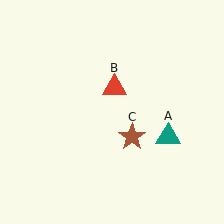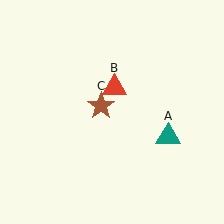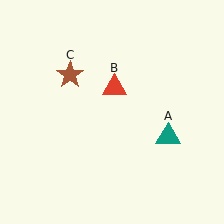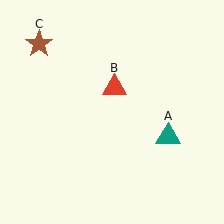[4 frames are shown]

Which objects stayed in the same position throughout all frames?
Teal triangle (object A) and red triangle (object B) remained stationary.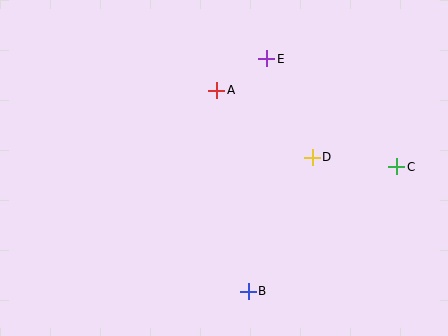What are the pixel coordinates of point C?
Point C is at (397, 167).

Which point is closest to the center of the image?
Point A at (217, 90) is closest to the center.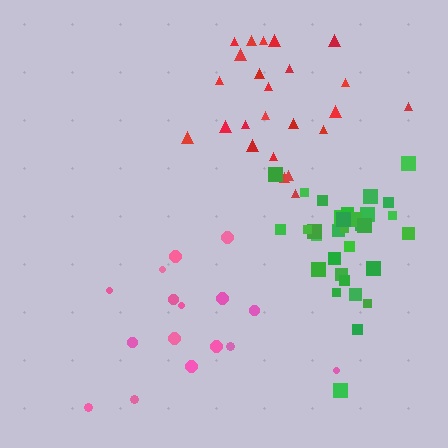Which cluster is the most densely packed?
Green.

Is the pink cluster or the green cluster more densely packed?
Green.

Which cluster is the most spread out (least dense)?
Pink.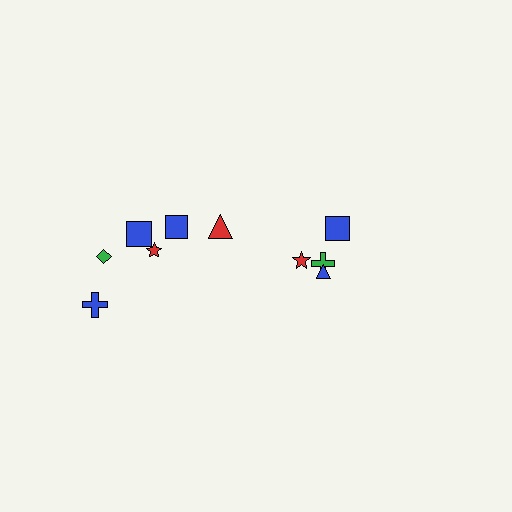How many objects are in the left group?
There are 6 objects.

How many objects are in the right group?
There are 4 objects.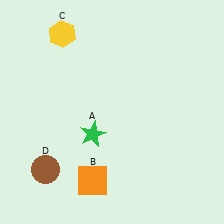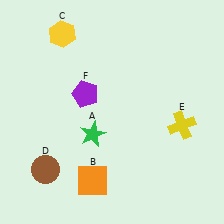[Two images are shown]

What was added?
A yellow cross (E), a purple pentagon (F) were added in Image 2.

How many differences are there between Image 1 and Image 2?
There are 2 differences between the two images.